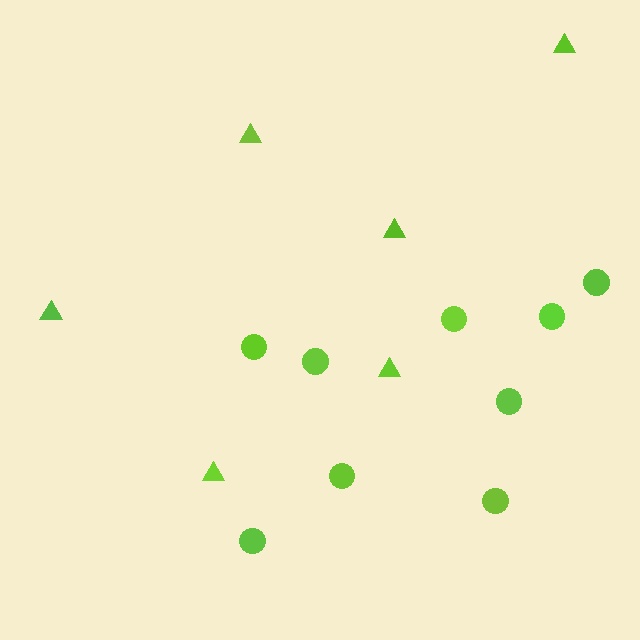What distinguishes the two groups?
There are 2 groups: one group of triangles (6) and one group of circles (9).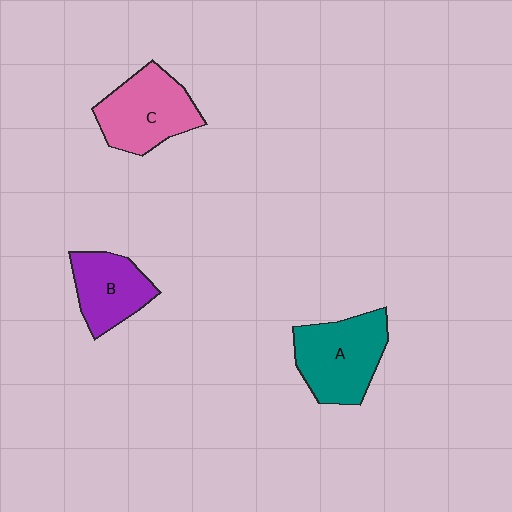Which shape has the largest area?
Shape A (teal).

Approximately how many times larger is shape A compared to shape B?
Approximately 1.3 times.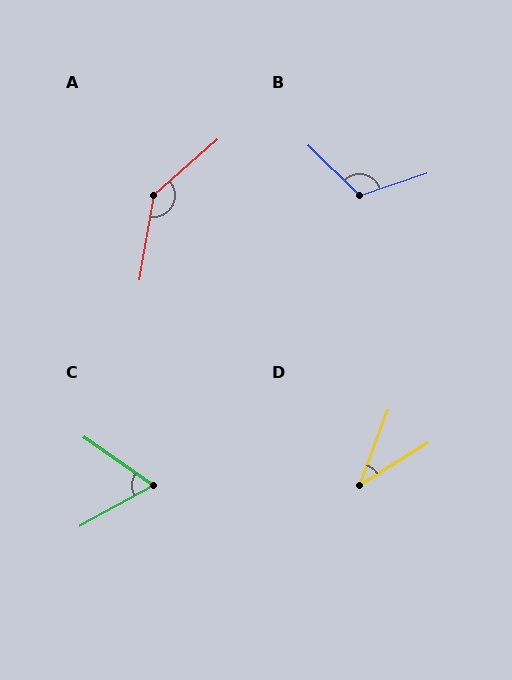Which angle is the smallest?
D, at approximately 37 degrees.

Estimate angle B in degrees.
Approximately 118 degrees.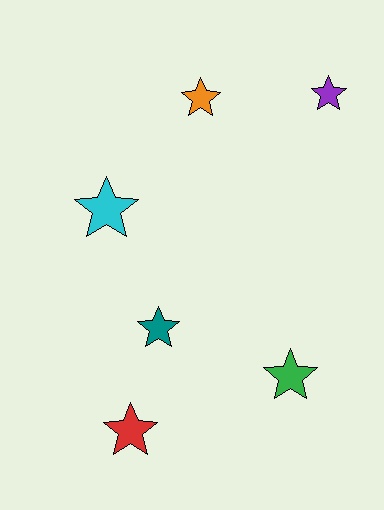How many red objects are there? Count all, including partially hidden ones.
There is 1 red object.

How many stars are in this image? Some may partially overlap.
There are 6 stars.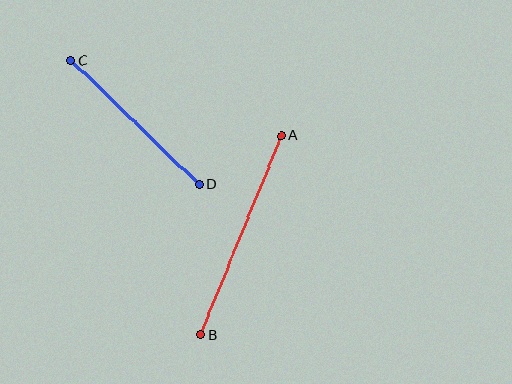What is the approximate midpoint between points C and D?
The midpoint is at approximately (135, 122) pixels.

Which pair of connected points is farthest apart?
Points A and B are farthest apart.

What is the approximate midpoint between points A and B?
The midpoint is at approximately (241, 235) pixels.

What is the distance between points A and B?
The distance is approximately 215 pixels.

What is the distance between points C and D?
The distance is approximately 178 pixels.